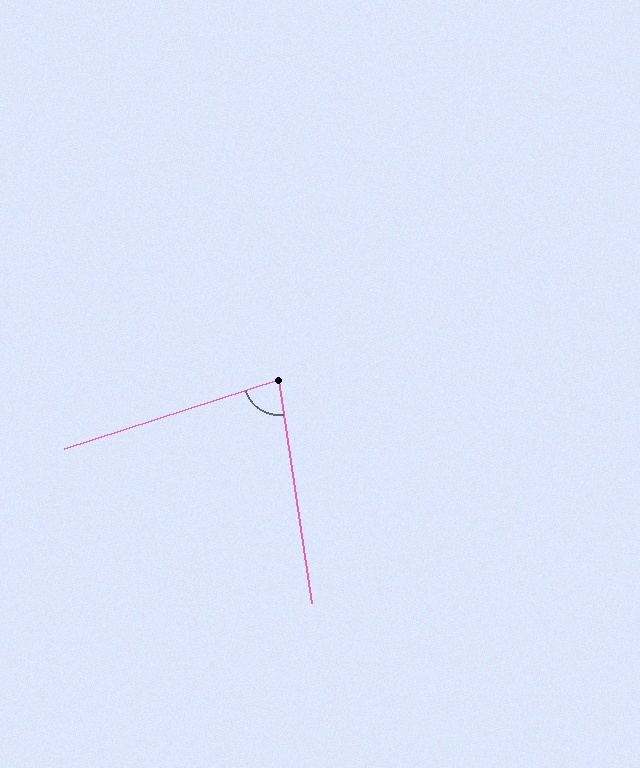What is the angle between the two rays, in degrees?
Approximately 80 degrees.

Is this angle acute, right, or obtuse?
It is acute.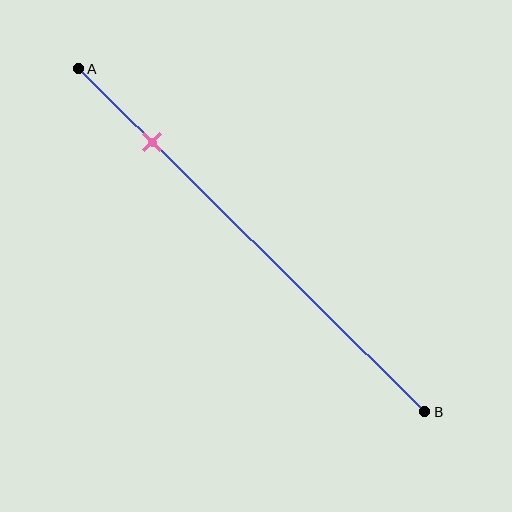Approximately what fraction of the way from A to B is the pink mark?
The pink mark is approximately 20% of the way from A to B.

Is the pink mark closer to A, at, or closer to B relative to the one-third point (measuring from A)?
The pink mark is closer to point A than the one-third point of segment AB.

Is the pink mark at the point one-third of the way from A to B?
No, the mark is at about 20% from A, not at the 33% one-third point.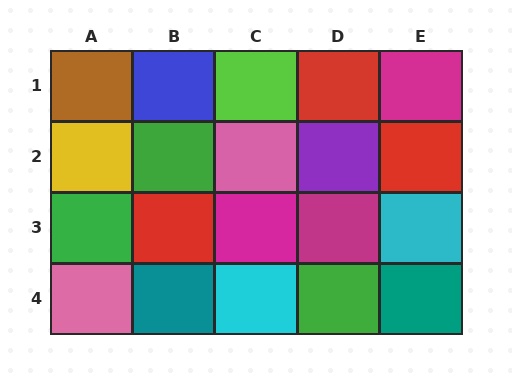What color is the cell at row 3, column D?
Magenta.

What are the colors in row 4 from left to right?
Pink, teal, cyan, green, teal.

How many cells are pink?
2 cells are pink.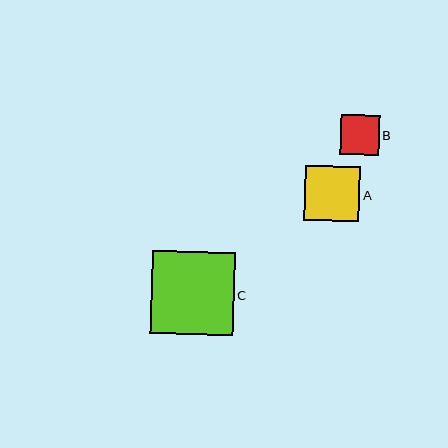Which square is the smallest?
Square B is the smallest with a size of approximately 39 pixels.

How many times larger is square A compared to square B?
Square A is approximately 1.4 times the size of square B.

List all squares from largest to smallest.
From largest to smallest: C, A, B.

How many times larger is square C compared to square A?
Square C is approximately 1.5 times the size of square A.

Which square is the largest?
Square C is the largest with a size of approximately 83 pixels.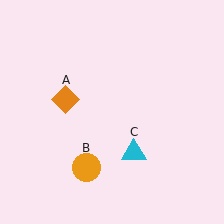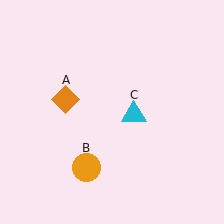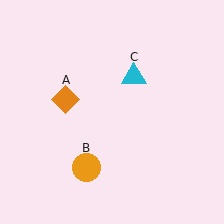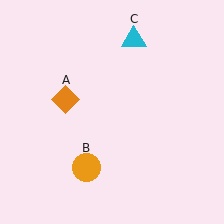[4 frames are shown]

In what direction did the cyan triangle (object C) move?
The cyan triangle (object C) moved up.